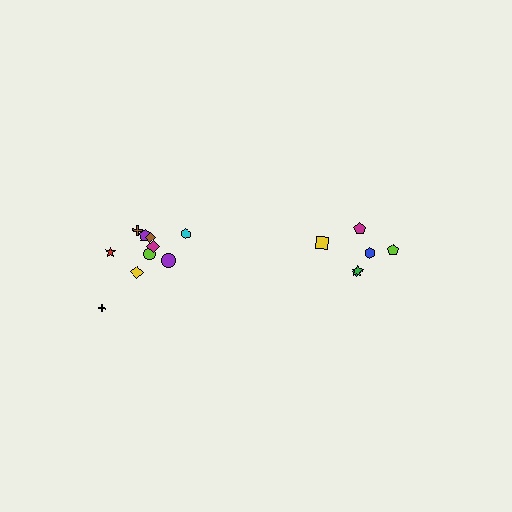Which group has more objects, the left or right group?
The left group.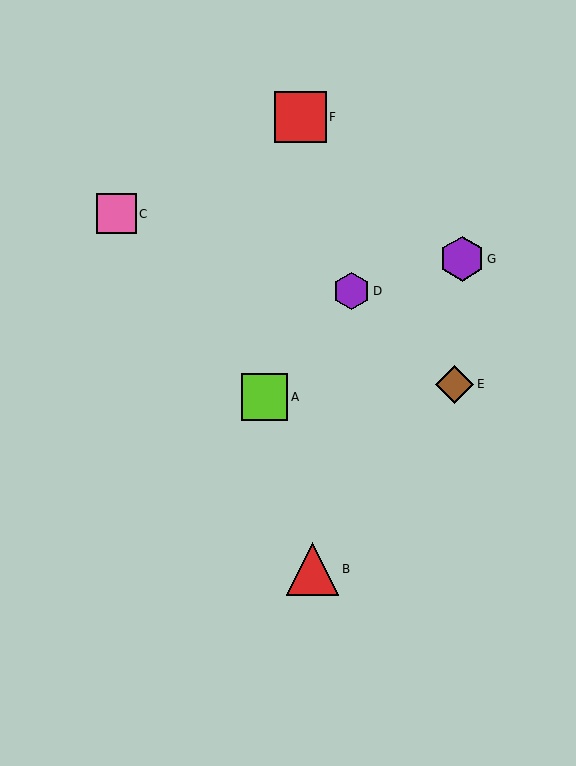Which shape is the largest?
The red triangle (labeled B) is the largest.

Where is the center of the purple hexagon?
The center of the purple hexagon is at (462, 259).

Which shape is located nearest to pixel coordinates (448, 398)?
The brown diamond (labeled E) at (455, 384) is nearest to that location.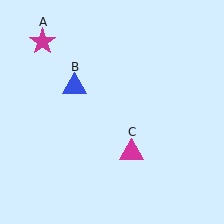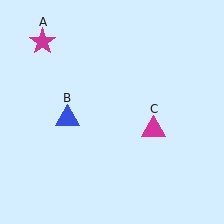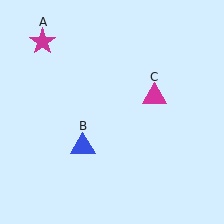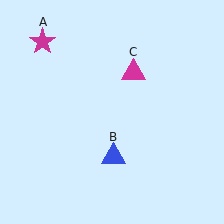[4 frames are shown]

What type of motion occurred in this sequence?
The blue triangle (object B), magenta triangle (object C) rotated counterclockwise around the center of the scene.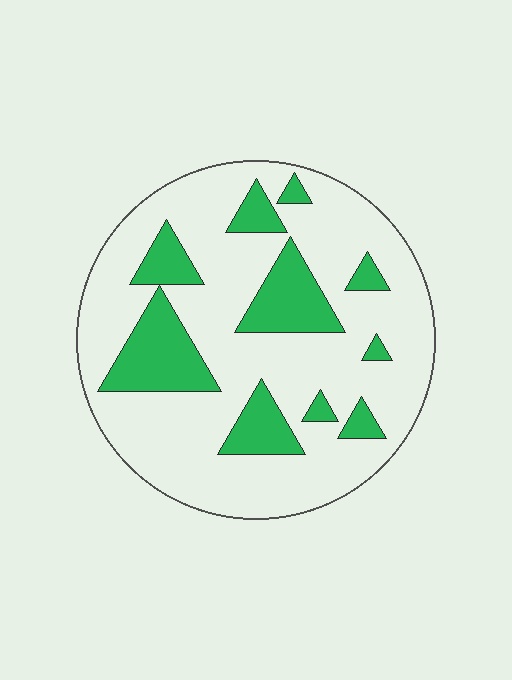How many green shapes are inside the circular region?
10.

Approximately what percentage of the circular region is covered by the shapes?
Approximately 25%.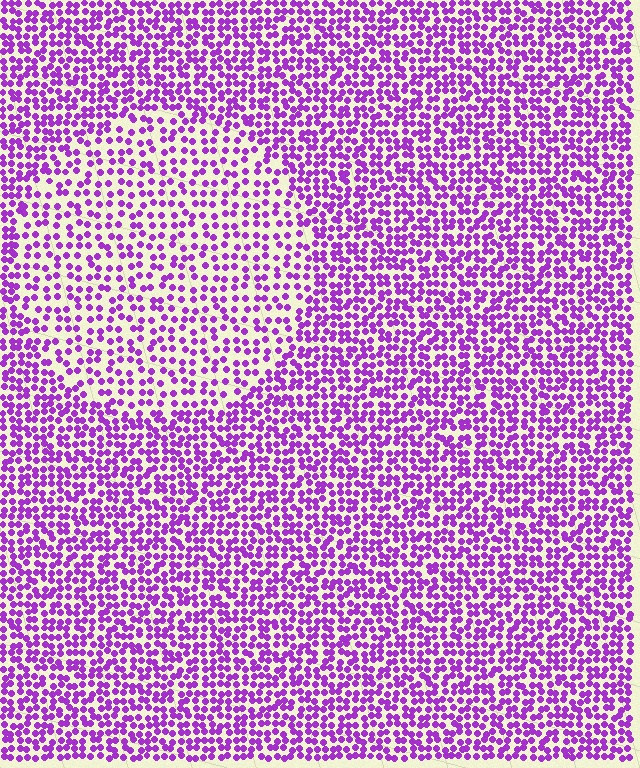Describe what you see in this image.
The image contains small purple elements arranged at two different densities. A circle-shaped region is visible where the elements are less densely packed than the surrounding area.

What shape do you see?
I see a circle.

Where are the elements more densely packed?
The elements are more densely packed outside the circle boundary.